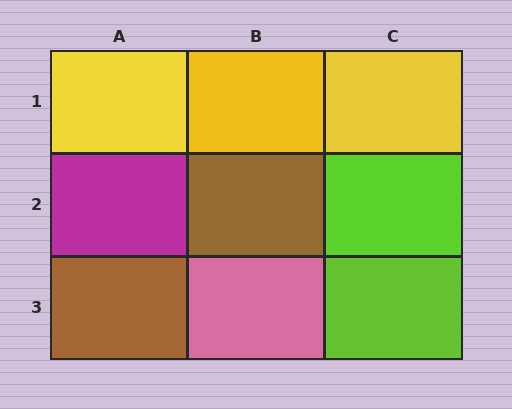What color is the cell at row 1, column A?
Yellow.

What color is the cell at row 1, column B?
Yellow.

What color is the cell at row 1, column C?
Yellow.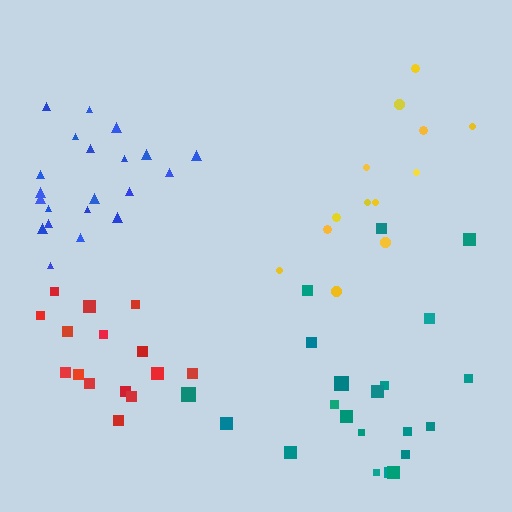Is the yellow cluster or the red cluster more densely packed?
Red.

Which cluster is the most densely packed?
Blue.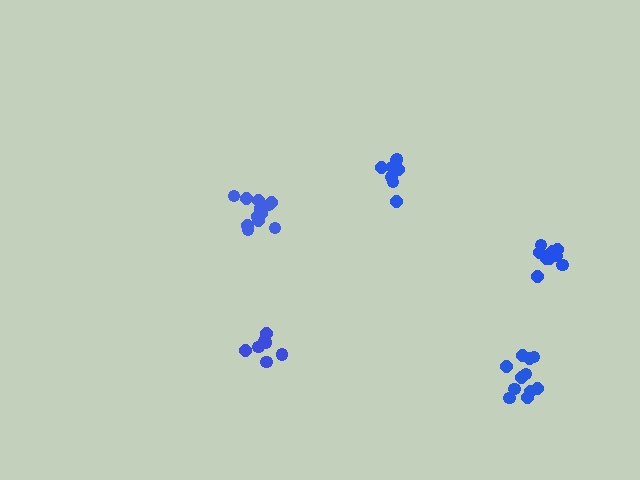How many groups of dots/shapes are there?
There are 5 groups.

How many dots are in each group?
Group 1: 11 dots, Group 2: 9 dots, Group 3: 9 dots, Group 4: 12 dots, Group 5: 7 dots (48 total).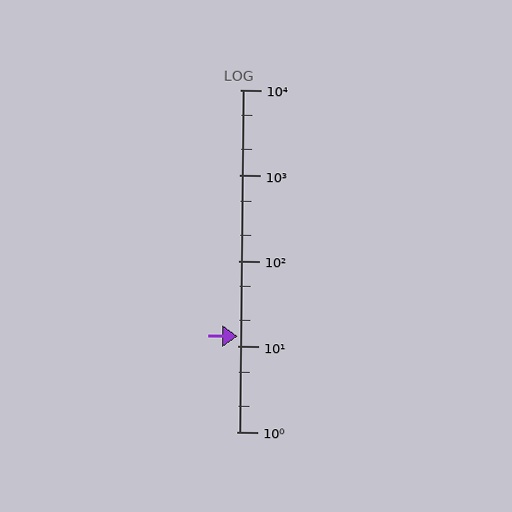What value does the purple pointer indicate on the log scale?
The pointer indicates approximately 13.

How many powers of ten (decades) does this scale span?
The scale spans 4 decades, from 1 to 10000.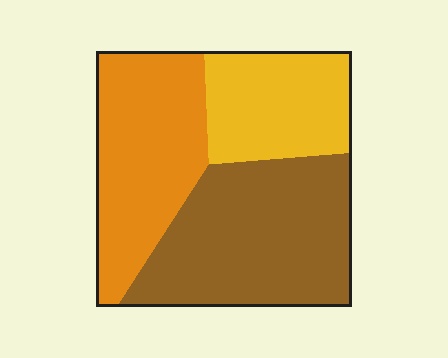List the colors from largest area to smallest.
From largest to smallest: brown, orange, yellow.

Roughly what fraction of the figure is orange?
Orange takes up about one third (1/3) of the figure.